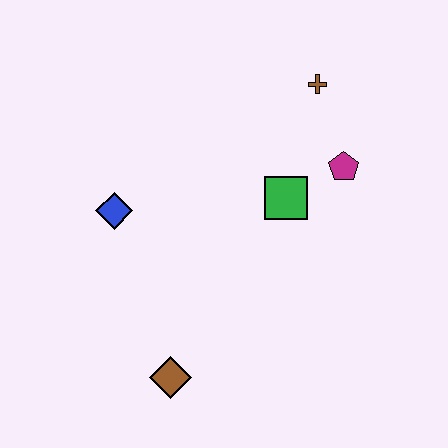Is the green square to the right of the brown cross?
No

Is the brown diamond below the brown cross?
Yes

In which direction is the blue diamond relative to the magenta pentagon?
The blue diamond is to the left of the magenta pentagon.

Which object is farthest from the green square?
The brown diamond is farthest from the green square.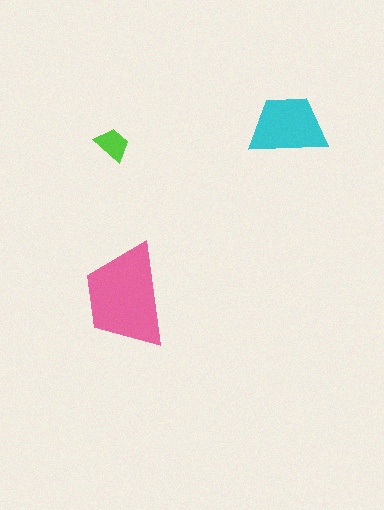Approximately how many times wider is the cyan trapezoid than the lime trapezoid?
About 2.5 times wider.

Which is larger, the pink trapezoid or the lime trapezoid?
The pink one.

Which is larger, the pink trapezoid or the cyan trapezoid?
The pink one.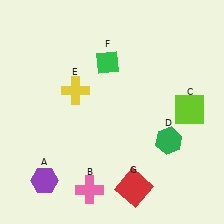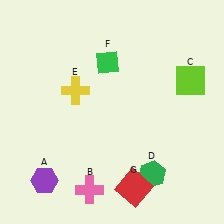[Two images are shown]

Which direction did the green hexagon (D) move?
The green hexagon (D) moved down.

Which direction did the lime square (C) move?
The lime square (C) moved up.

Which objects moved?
The objects that moved are: the lime square (C), the green hexagon (D).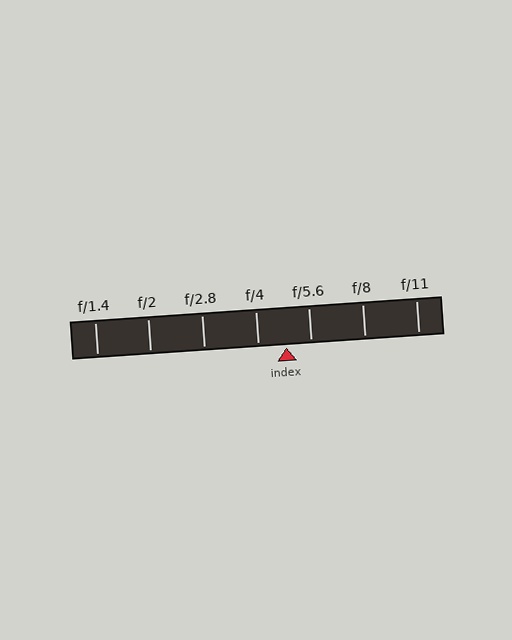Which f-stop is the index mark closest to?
The index mark is closest to f/5.6.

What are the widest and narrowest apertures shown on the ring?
The widest aperture shown is f/1.4 and the narrowest is f/11.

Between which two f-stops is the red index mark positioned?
The index mark is between f/4 and f/5.6.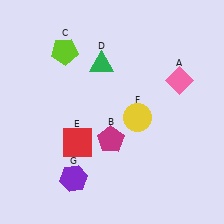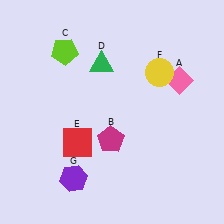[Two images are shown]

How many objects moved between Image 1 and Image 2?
1 object moved between the two images.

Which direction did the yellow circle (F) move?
The yellow circle (F) moved up.